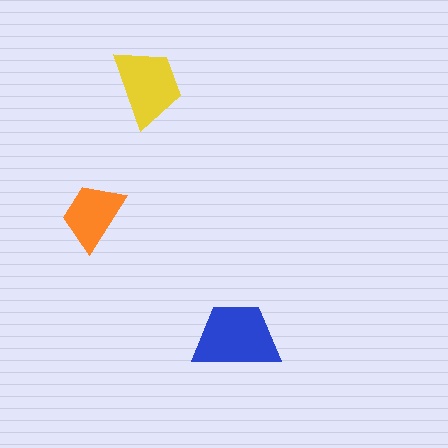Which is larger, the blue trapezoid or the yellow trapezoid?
The blue one.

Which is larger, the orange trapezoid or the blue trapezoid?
The blue one.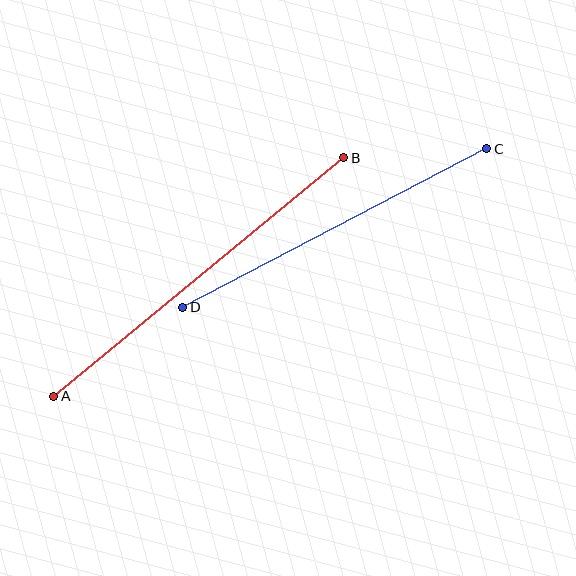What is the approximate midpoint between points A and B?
The midpoint is at approximately (199, 277) pixels.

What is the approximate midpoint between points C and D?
The midpoint is at approximately (335, 228) pixels.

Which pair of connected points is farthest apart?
Points A and B are farthest apart.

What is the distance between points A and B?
The distance is approximately 375 pixels.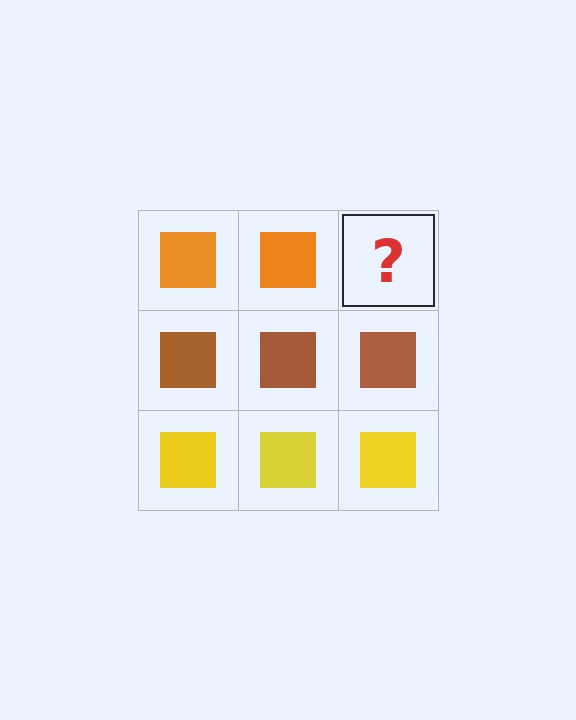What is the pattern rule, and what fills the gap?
The rule is that each row has a consistent color. The gap should be filled with an orange square.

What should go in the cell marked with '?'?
The missing cell should contain an orange square.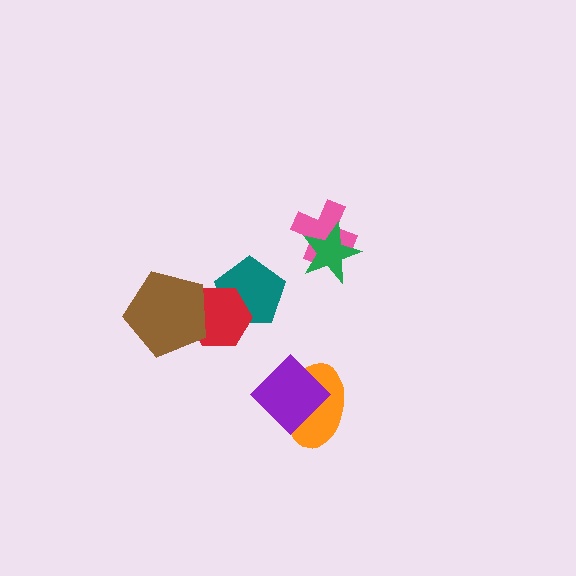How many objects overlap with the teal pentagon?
1 object overlaps with the teal pentagon.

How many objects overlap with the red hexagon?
2 objects overlap with the red hexagon.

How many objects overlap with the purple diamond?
1 object overlaps with the purple diamond.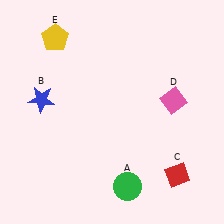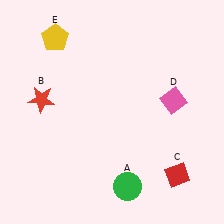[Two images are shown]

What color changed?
The star (B) changed from blue in Image 1 to red in Image 2.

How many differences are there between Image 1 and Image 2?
There is 1 difference between the two images.